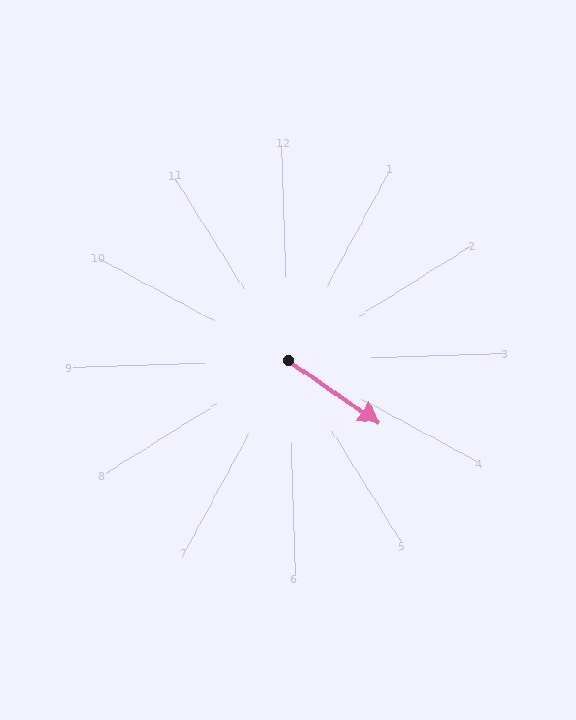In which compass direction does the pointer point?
Southeast.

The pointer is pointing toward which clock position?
Roughly 4 o'clock.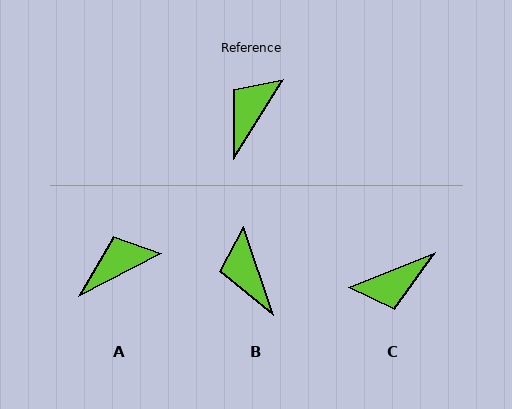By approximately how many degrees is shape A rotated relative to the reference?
Approximately 31 degrees clockwise.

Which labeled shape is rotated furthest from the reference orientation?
C, about 144 degrees away.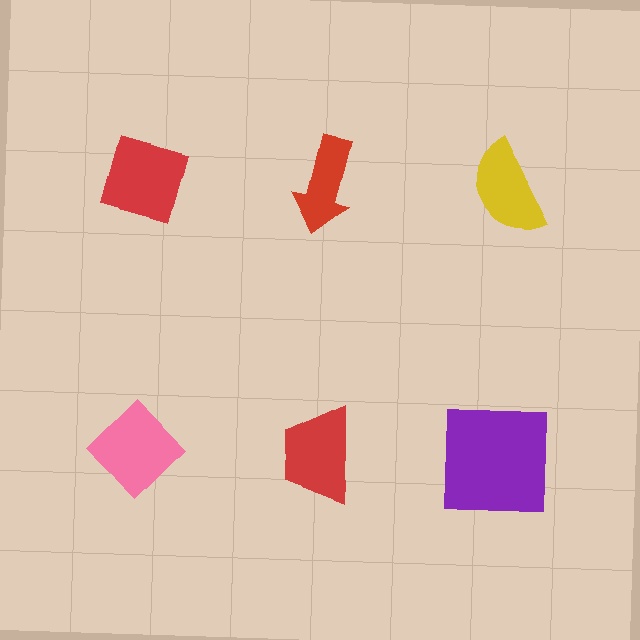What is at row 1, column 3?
A yellow semicircle.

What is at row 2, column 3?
A purple square.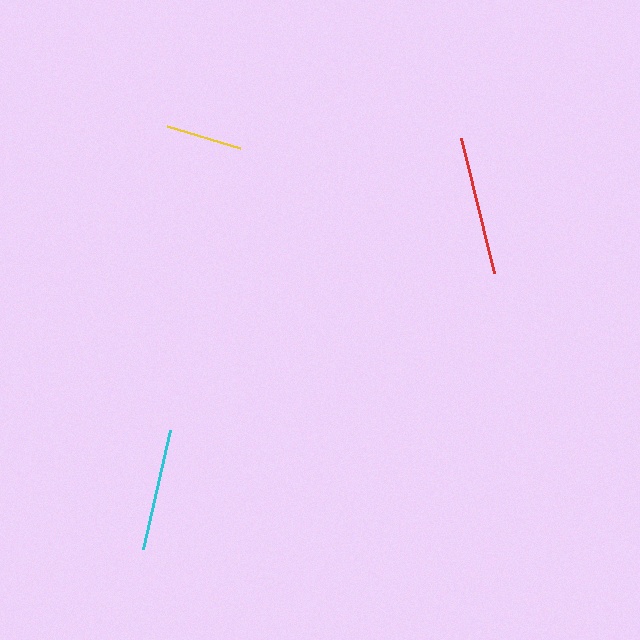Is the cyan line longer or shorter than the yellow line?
The cyan line is longer than the yellow line.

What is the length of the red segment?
The red segment is approximately 140 pixels long.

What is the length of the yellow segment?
The yellow segment is approximately 77 pixels long.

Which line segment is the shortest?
The yellow line is the shortest at approximately 77 pixels.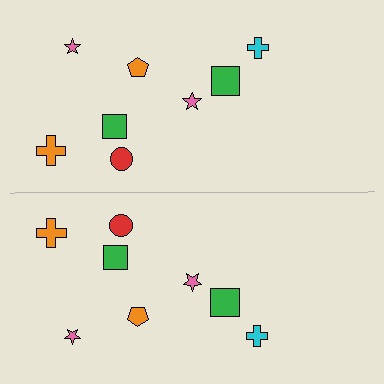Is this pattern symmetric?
Yes, this pattern has bilateral (reflection) symmetry.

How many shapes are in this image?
There are 16 shapes in this image.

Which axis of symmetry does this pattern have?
The pattern has a horizontal axis of symmetry running through the center of the image.